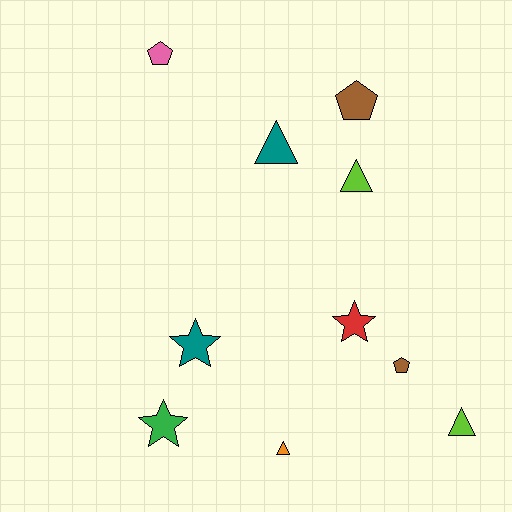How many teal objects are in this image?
There are 2 teal objects.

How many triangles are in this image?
There are 4 triangles.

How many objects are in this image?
There are 10 objects.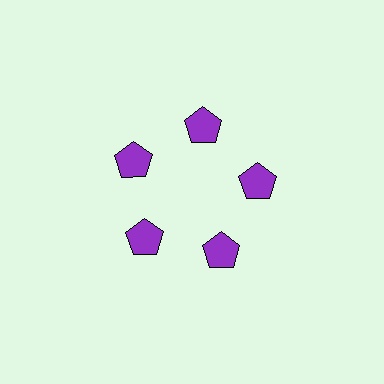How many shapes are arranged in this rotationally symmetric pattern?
There are 5 shapes, arranged in 5 groups of 1.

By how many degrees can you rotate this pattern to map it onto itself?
The pattern maps onto itself every 72 degrees of rotation.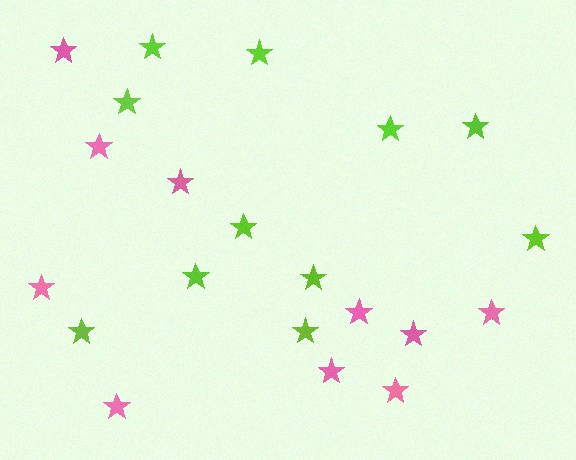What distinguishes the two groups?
There are 2 groups: one group of lime stars (11) and one group of pink stars (10).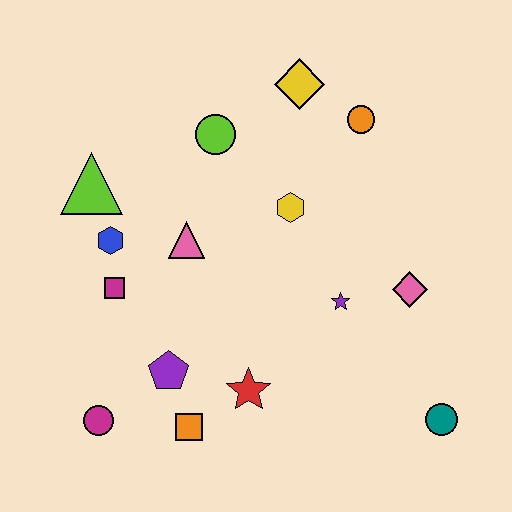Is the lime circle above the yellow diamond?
No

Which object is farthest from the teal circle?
The lime triangle is farthest from the teal circle.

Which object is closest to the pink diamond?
The purple star is closest to the pink diamond.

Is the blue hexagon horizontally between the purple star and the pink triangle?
No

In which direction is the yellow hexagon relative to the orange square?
The yellow hexagon is above the orange square.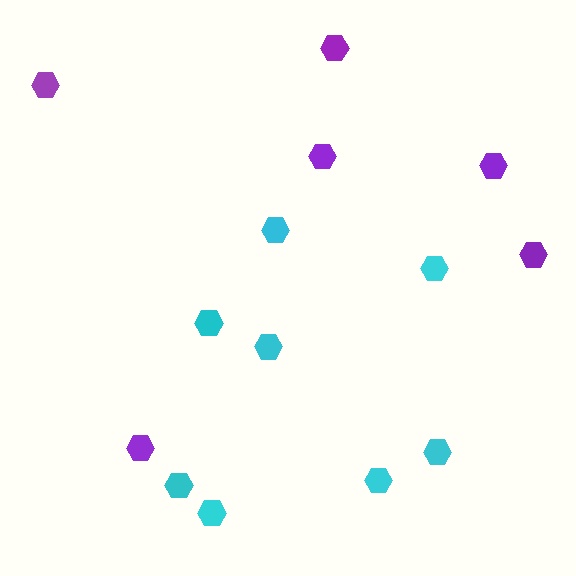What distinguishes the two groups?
There are 2 groups: one group of purple hexagons (6) and one group of cyan hexagons (8).